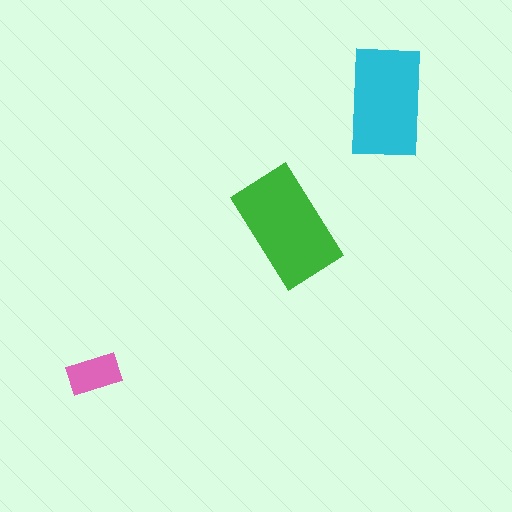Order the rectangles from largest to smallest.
the green one, the cyan one, the pink one.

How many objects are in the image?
There are 3 objects in the image.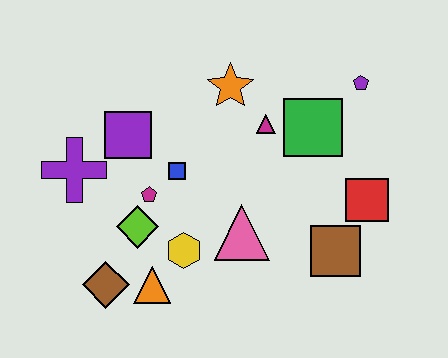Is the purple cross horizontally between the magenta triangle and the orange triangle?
No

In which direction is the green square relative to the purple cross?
The green square is to the right of the purple cross.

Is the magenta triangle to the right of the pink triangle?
Yes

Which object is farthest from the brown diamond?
The purple pentagon is farthest from the brown diamond.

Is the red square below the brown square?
No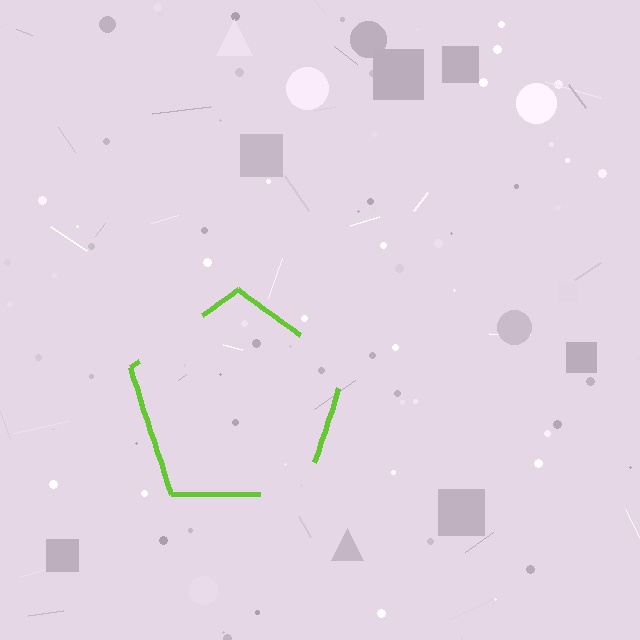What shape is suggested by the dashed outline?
The dashed outline suggests a pentagon.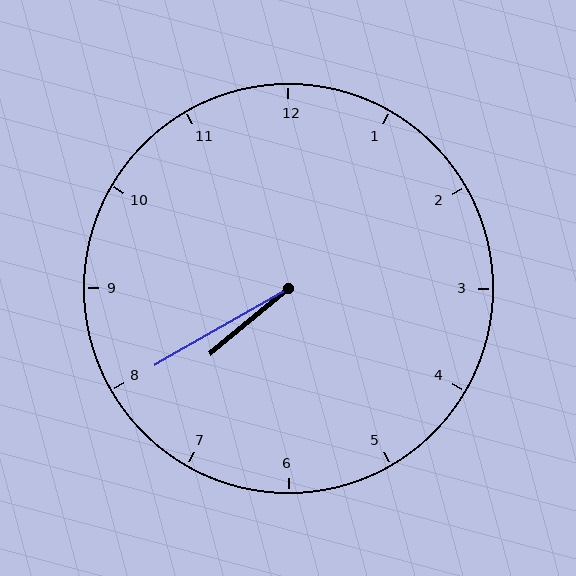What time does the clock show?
7:40.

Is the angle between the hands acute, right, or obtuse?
It is acute.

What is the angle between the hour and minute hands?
Approximately 10 degrees.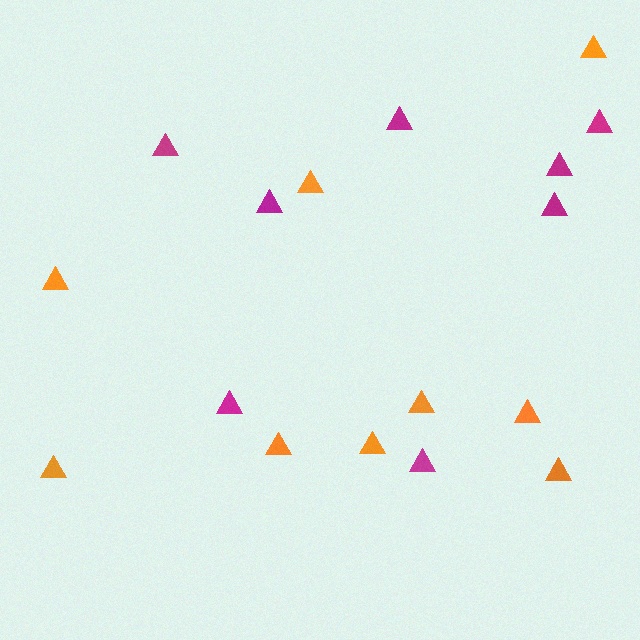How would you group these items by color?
There are 2 groups: one group of magenta triangles (8) and one group of orange triangles (9).